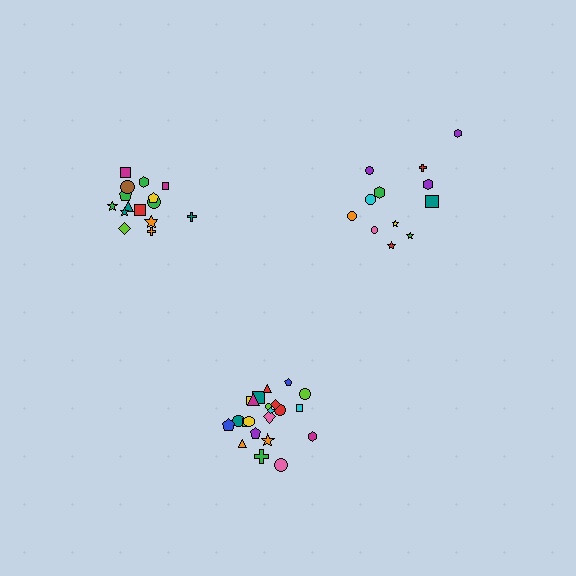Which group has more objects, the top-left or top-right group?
The top-left group.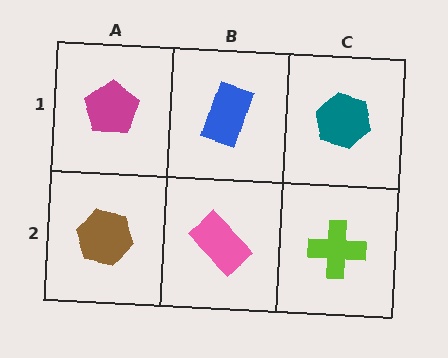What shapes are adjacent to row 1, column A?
A brown hexagon (row 2, column A), a blue rectangle (row 1, column B).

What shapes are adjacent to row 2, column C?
A teal hexagon (row 1, column C), a pink rectangle (row 2, column B).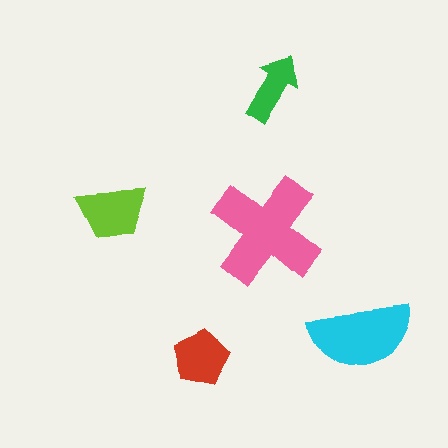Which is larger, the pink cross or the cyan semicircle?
The pink cross.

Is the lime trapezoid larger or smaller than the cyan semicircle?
Smaller.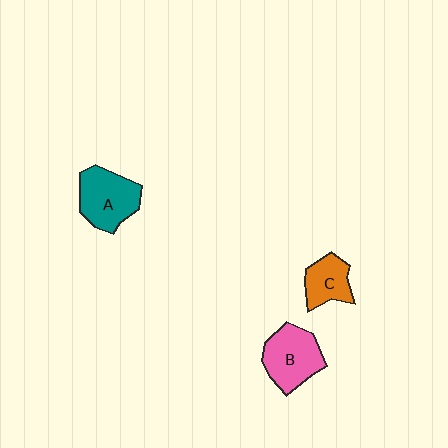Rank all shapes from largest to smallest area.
From largest to smallest: A (teal), B (pink), C (orange).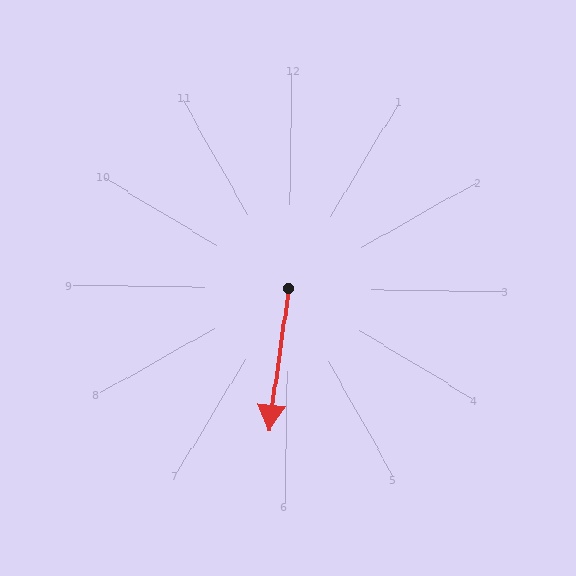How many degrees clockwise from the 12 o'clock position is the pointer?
Approximately 187 degrees.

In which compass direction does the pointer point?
South.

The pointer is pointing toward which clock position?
Roughly 6 o'clock.